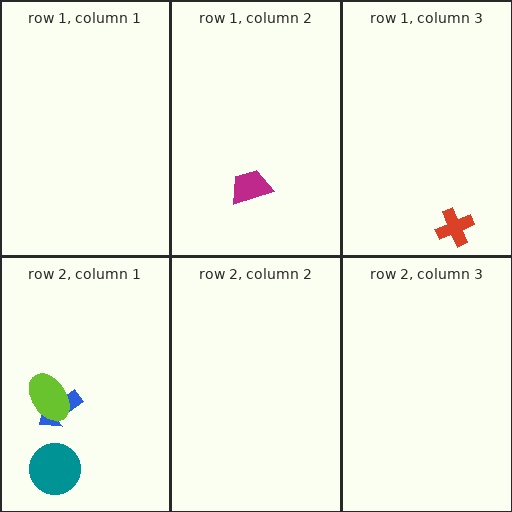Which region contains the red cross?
The row 1, column 3 region.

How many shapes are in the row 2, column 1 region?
3.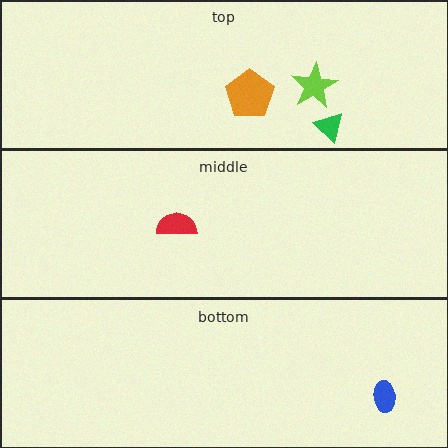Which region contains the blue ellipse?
The bottom region.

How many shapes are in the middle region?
1.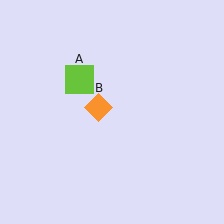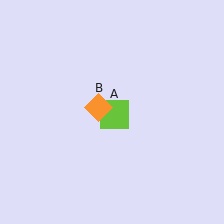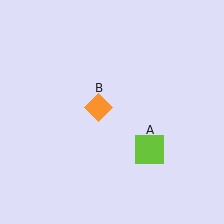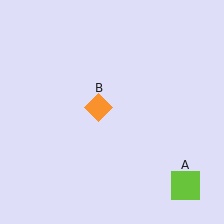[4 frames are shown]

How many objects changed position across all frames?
1 object changed position: lime square (object A).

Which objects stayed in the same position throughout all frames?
Orange diamond (object B) remained stationary.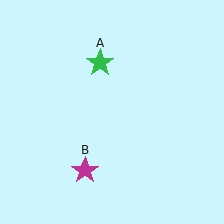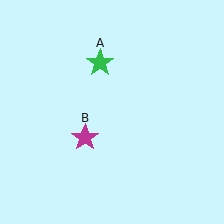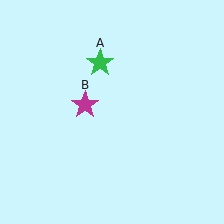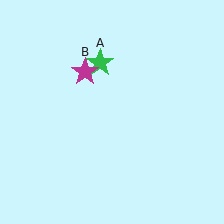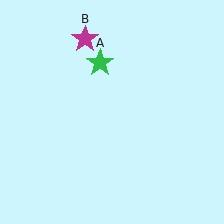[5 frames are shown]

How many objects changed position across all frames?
1 object changed position: magenta star (object B).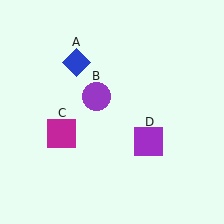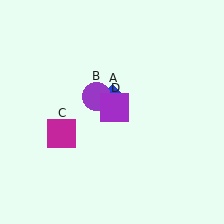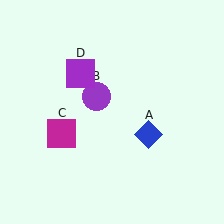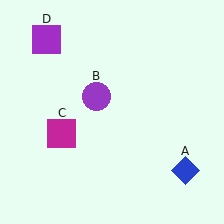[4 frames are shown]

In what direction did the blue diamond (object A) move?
The blue diamond (object A) moved down and to the right.